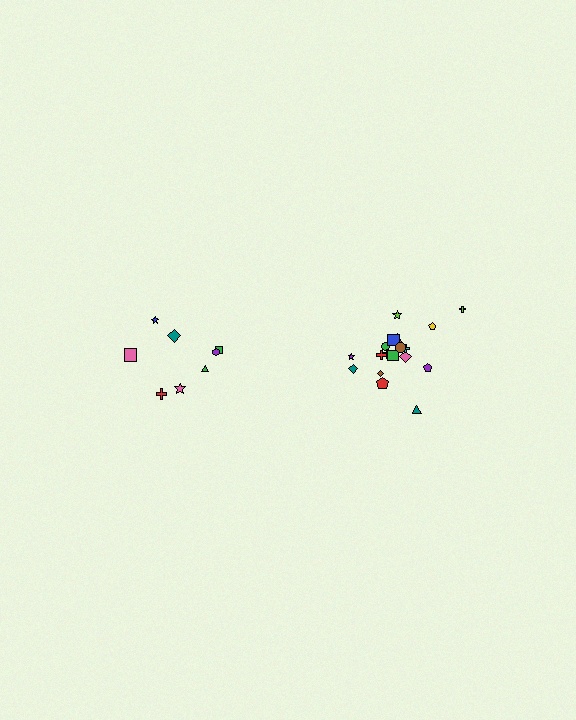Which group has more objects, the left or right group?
The right group.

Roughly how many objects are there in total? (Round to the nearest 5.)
Roughly 25 objects in total.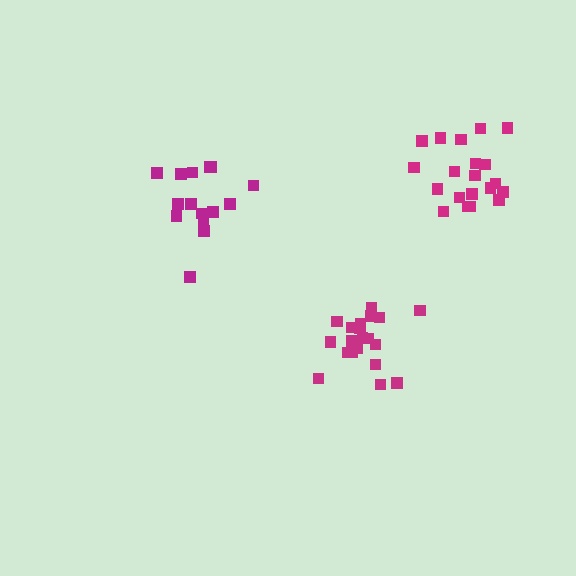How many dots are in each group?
Group 1: 15 dots, Group 2: 20 dots, Group 3: 20 dots (55 total).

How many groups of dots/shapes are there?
There are 3 groups.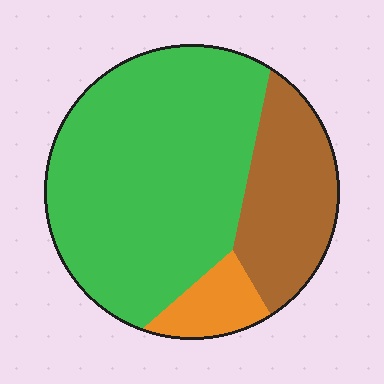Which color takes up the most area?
Green, at roughly 65%.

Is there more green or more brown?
Green.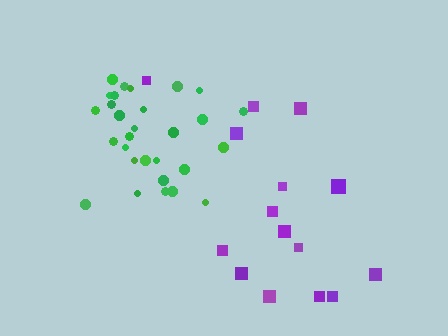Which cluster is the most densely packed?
Green.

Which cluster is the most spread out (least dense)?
Purple.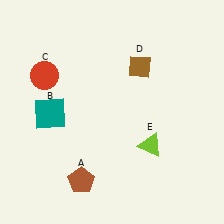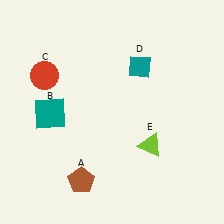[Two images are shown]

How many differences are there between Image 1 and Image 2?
There is 1 difference between the two images.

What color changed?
The diamond (D) changed from brown in Image 1 to teal in Image 2.